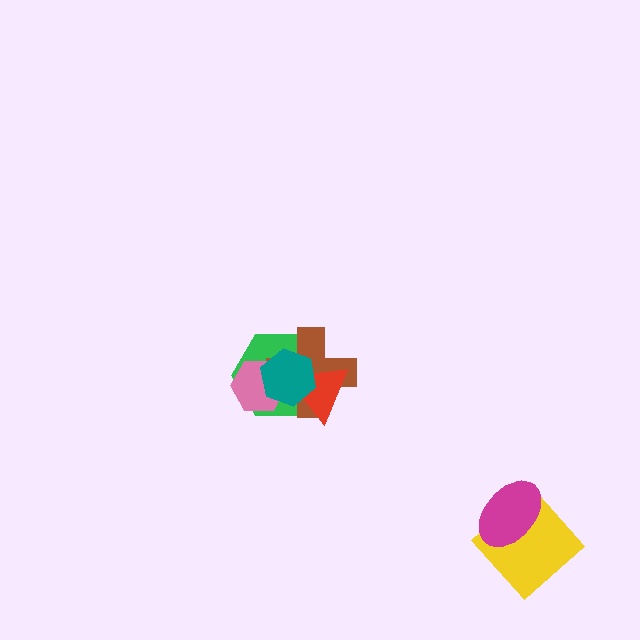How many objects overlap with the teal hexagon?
4 objects overlap with the teal hexagon.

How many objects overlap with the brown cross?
4 objects overlap with the brown cross.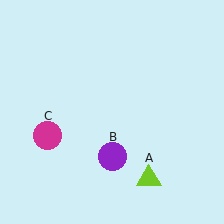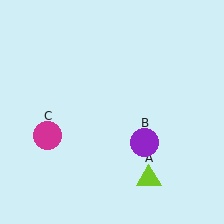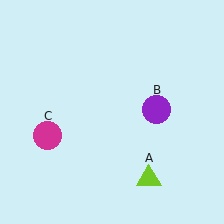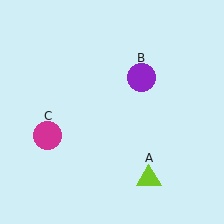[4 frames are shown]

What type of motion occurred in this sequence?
The purple circle (object B) rotated counterclockwise around the center of the scene.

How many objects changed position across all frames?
1 object changed position: purple circle (object B).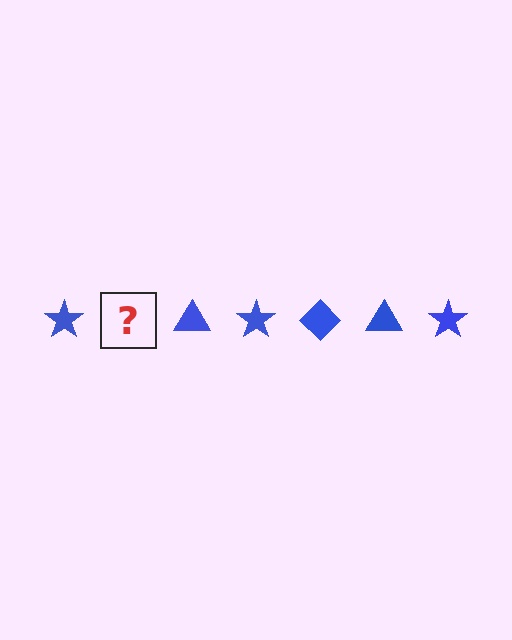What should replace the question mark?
The question mark should be replaced with a blue diamond.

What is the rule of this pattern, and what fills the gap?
The rule is that the pattern cycles through star, diamond, triangle shapes in blue. The gap should be filled with a blue diamond.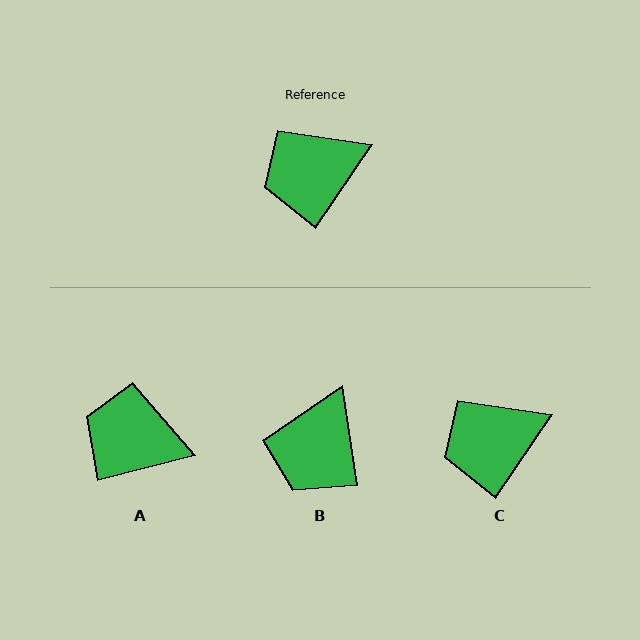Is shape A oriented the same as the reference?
No, it is off by about 41 degrees.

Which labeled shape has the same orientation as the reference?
C.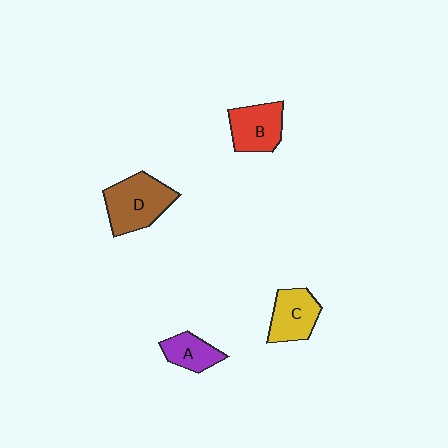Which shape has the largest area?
Shape D (brown).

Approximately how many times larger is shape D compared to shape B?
Approximately 1.3 times.